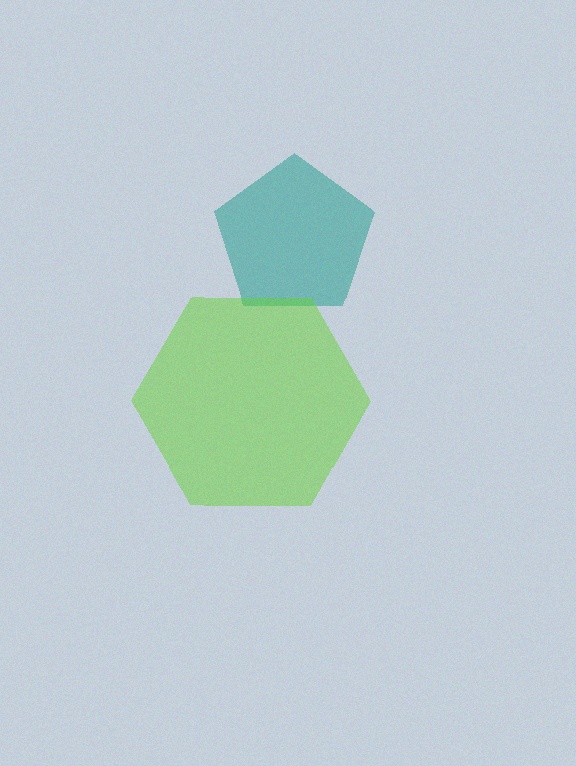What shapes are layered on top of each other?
The layered shapes are: a teal pentagon, a lime hexagon.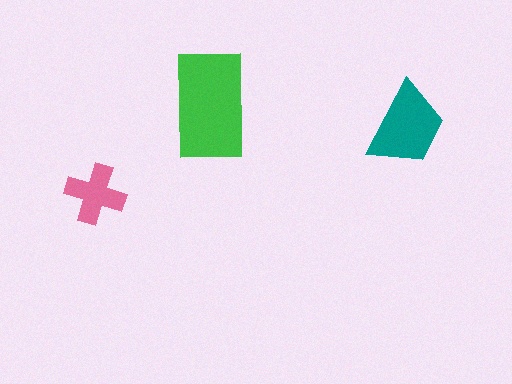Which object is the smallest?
The pink cross.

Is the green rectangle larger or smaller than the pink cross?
Larger.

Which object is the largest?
The green rectangle.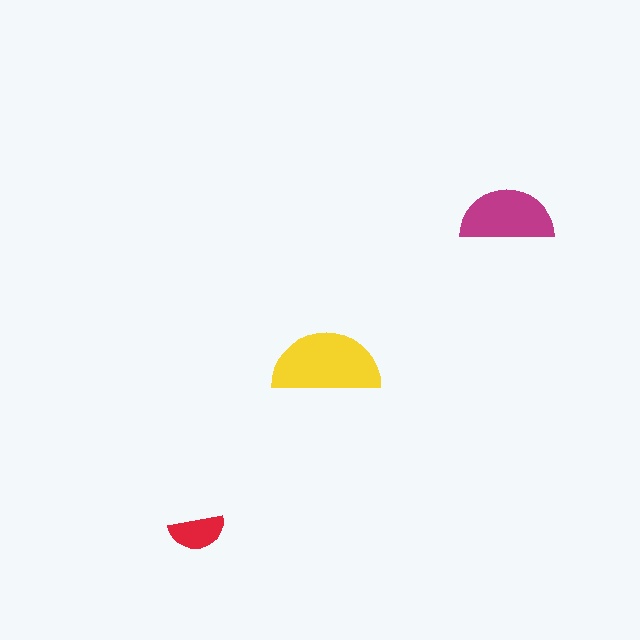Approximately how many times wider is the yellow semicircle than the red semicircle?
About 2 times wider.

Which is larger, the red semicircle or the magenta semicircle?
The magenta one.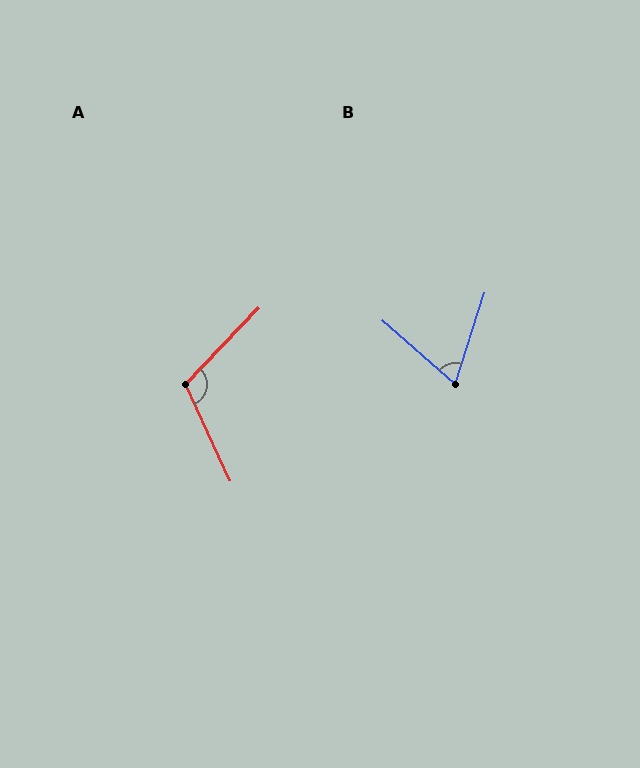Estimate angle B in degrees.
Approximately 66 degrees.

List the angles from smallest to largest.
B (66°), A (111°).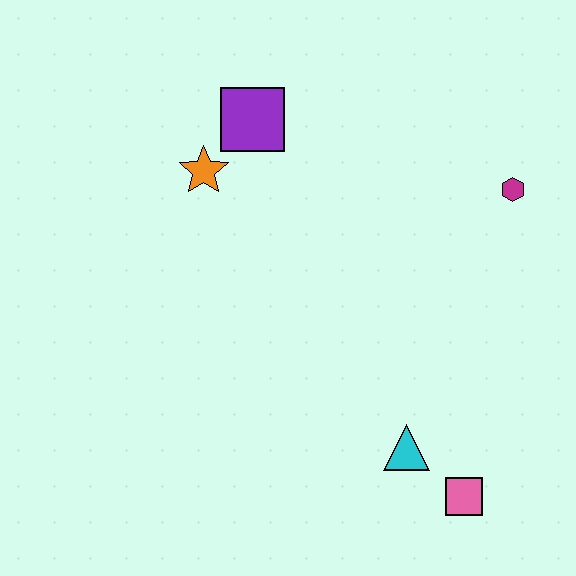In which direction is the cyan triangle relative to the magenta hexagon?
The cyan triangle is below the magenta hexagon.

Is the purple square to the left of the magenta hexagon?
Yes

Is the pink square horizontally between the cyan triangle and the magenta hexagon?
Yes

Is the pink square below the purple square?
Yes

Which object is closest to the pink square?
The cyan triangle is closest to the pink square.